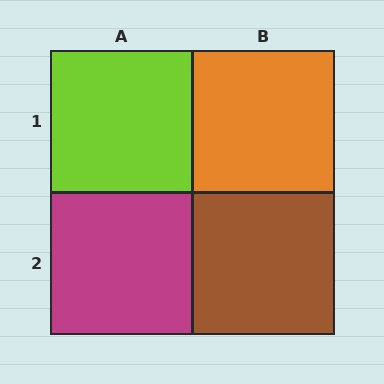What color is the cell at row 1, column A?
Lime.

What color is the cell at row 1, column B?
Orange.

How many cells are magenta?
1 cell is magenta.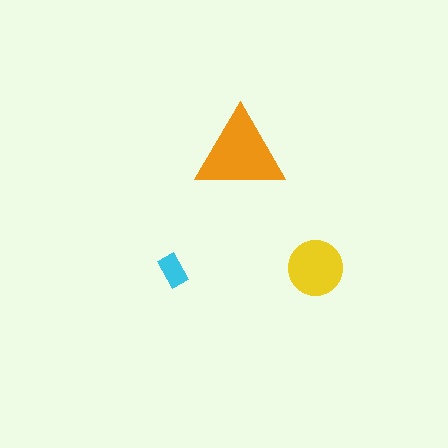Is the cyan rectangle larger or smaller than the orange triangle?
Smaller.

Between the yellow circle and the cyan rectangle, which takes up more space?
The yellow circle.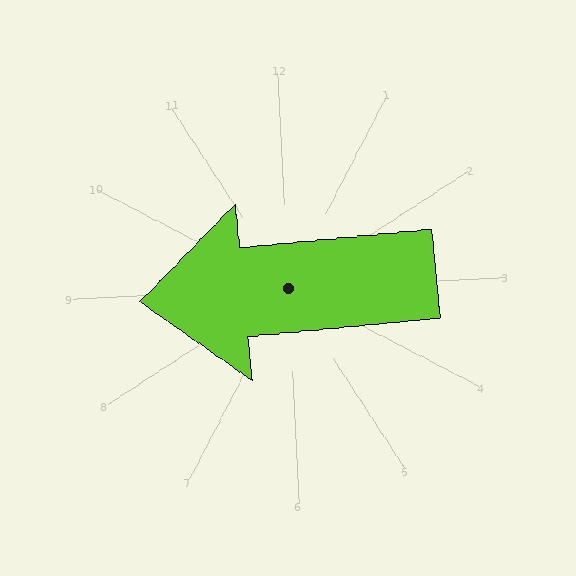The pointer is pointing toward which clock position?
Roughly 9 o'clock.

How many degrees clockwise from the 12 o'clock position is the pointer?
Approximately 267 degrees.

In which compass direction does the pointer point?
West.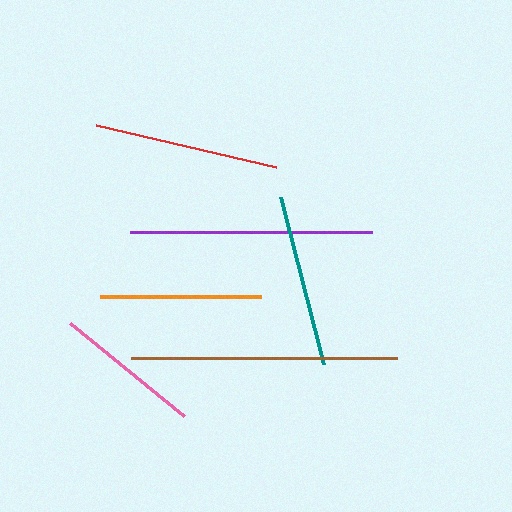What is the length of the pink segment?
The pink segment is approximately 147 pixels long.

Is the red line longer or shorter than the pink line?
The red line is longer than the pink line.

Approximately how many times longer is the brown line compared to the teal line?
The brown line is approximately 1.5 times the length of the teal line.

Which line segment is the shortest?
The pink line is the shortest at approximately 147 pixels.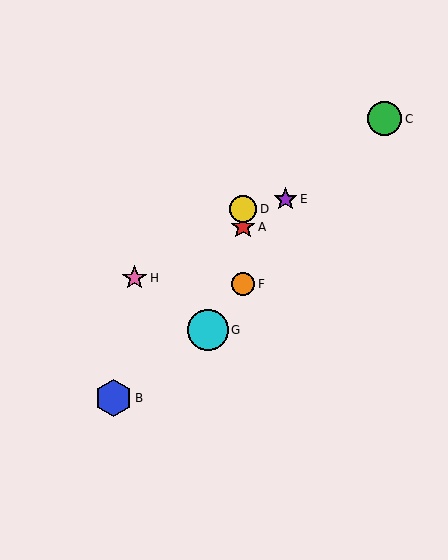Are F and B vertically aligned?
No, F is at x≈243 and B is at x≈114.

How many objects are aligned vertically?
3 objects (A, D, F) are aligned vertically.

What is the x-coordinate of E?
Object E is at x≈285.